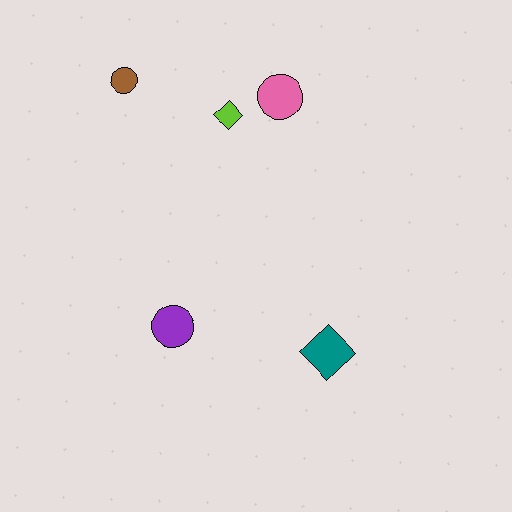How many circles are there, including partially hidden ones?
There are 3 circles.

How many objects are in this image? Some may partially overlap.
There are 5 objects.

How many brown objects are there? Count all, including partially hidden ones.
There is 1 brown object.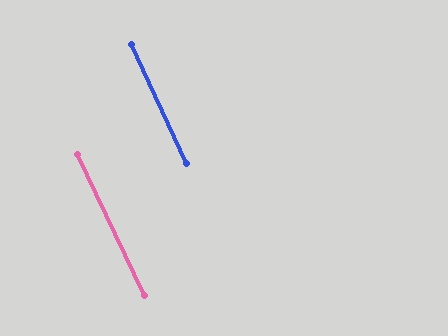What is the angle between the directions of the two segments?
Approximately 0 degrees.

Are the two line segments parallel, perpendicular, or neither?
Parallel — their directions differ by only 0.4°.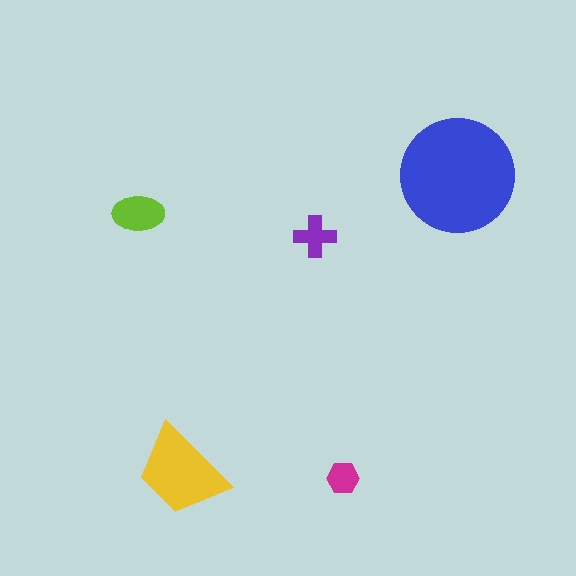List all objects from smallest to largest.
The magenta hexagon, the purple cross, the lime ellipse, the yellow trapezoid, the blue circle.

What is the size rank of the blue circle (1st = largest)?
1st.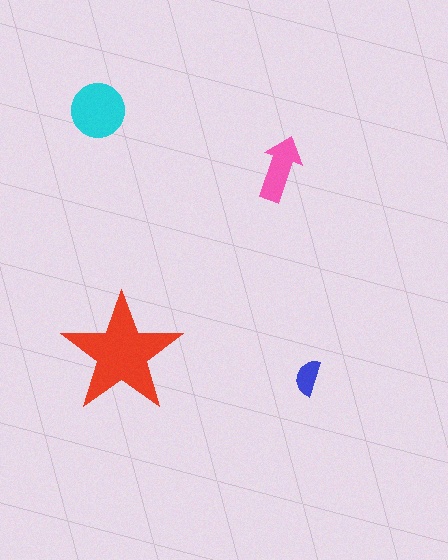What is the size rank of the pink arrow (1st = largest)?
3rd.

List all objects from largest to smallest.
The red star, the cyan circle, the pink arrow, the blue semicircle.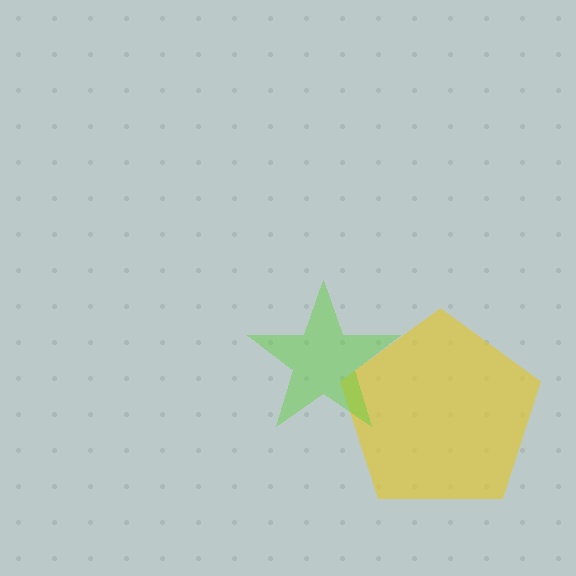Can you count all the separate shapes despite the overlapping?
Yes, there are 2 separate shapes.